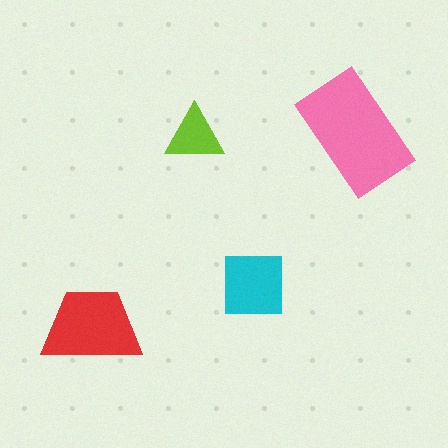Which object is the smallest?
The lime triangle.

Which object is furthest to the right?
The pink rectangle is rightmost.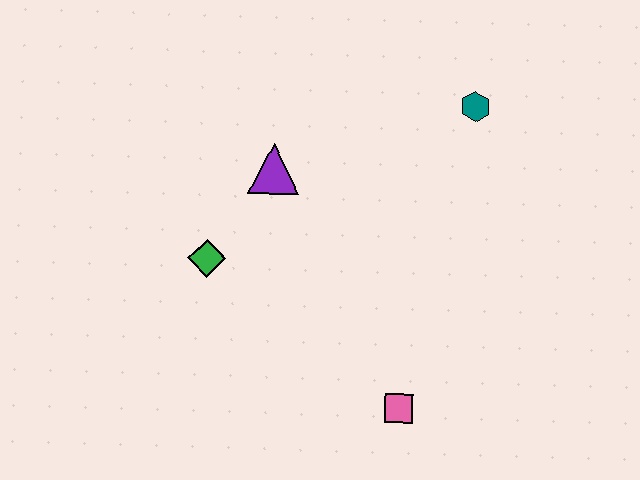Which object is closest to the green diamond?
The purple triangle is closest to the green diamond.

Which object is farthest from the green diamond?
The teal hexagon is farthest from the green diamond.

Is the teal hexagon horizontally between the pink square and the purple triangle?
No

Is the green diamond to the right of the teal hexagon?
No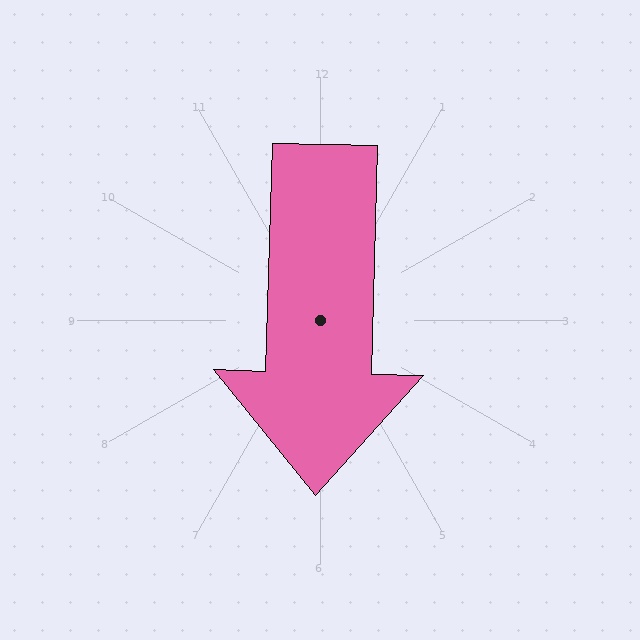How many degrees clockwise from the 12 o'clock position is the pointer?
Approximately 182 degrees.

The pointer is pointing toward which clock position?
Roughly 6 o'clock.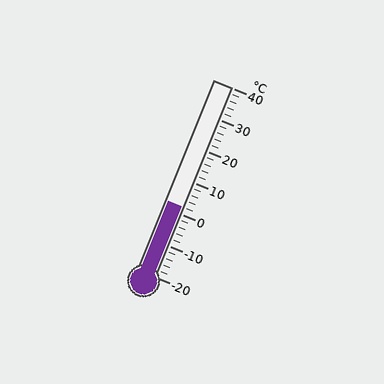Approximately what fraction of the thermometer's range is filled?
The thermometer is filled to approximately 35% of its range.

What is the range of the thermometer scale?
The thermometer scale ranges from -20°C to 40°C.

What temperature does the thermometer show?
The thermometer shows approximately 2°C.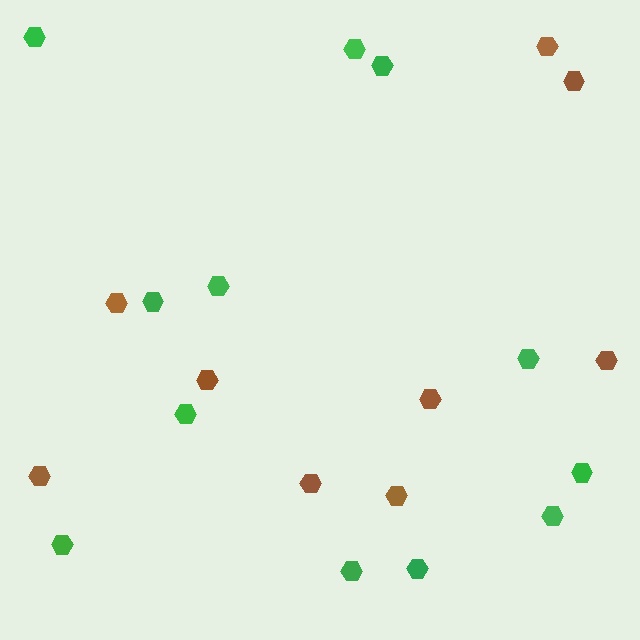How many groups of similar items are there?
There are 2 groups: one group of brown hexagons (9) and one group of green hexagons (12).